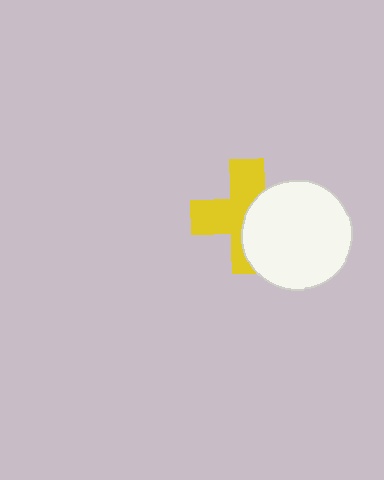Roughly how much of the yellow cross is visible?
About half of it is visible (roughly 56%).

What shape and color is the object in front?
The object in front is a white circle.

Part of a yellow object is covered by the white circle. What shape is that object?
It is a cross.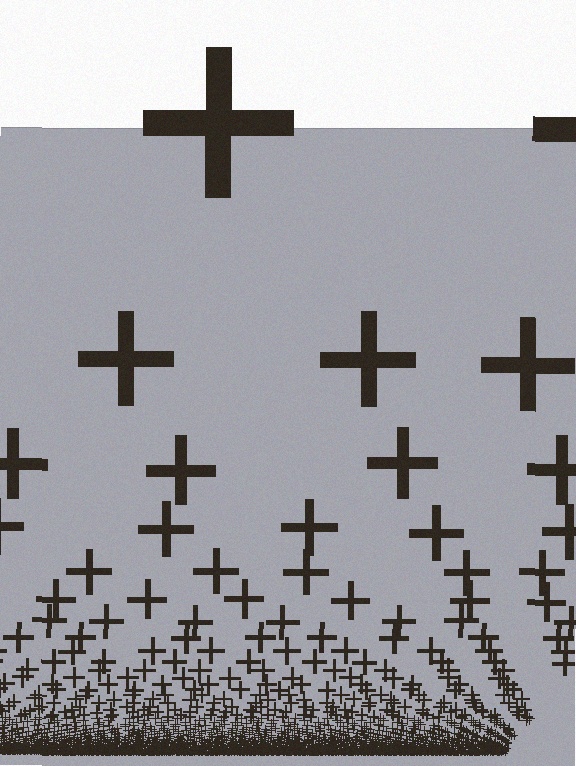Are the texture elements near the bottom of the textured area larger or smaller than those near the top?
Smaller. The gradient is inverted — elements near the bottom are smaller and denser.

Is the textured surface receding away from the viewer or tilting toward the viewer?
The surface appears to tilt toward the viewer. Texture elements get larger and sparser toward the top.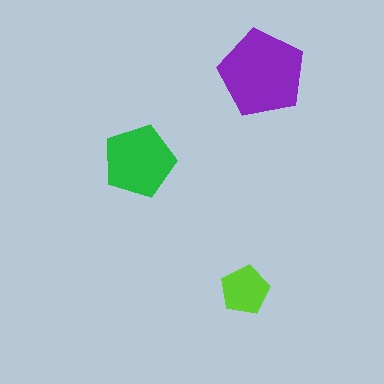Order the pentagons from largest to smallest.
the purple one, the green one, the lime one.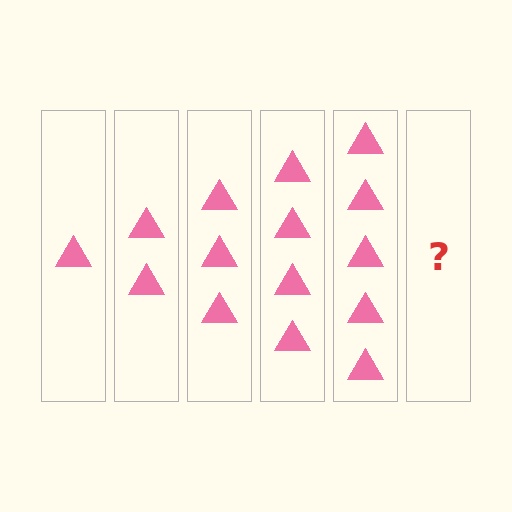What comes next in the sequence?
The next element should be 6 triangles.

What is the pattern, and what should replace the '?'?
The pattern is that each step adds one more triangle. The '?' should be 6 triangles.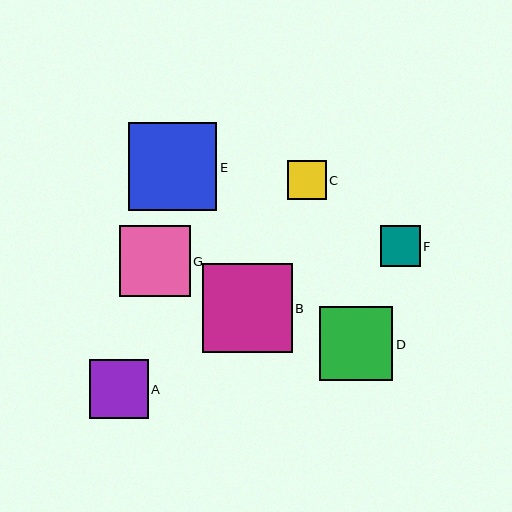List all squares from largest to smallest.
From largest to smallest: B, E, D, G, A, F, C.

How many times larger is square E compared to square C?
Square E is approximately 2.2 times the size of square C.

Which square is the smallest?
Square C is the smallest with a size of approximately 39 pixels.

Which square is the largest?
Square B is the largest with a size of approximately 89 pixels.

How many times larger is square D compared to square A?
Square D is approximately 1.3 times the size of square A.